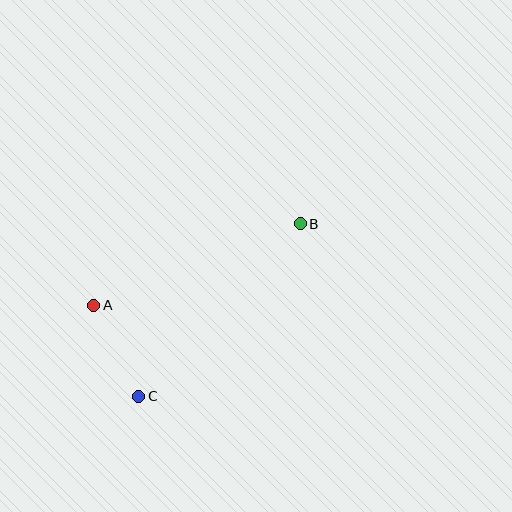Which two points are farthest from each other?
Points B and C are farthest from each other.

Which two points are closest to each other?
Points A and C are closest to each other.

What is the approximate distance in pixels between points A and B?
The distance between A and B is approximately 222 pixels.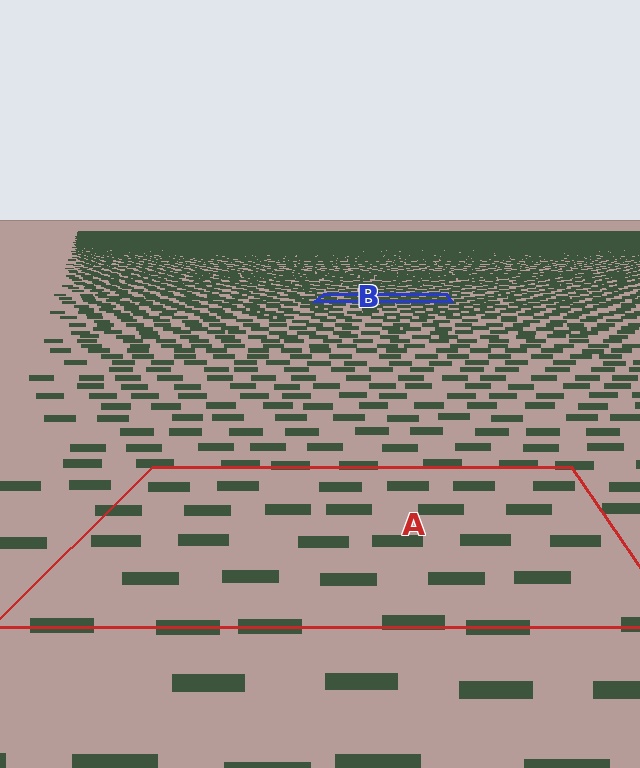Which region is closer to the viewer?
Region A is closer. The texture elements there are larger and more spread out.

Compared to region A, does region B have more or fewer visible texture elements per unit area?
Region B has more texture elements per unit area — they are packed more densely because it is farther away.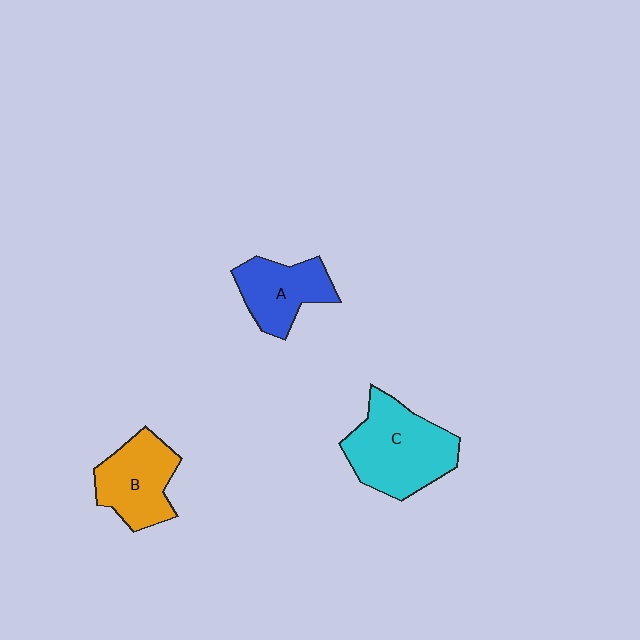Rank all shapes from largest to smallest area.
From largest to smallest: C (cyan), B (orange), A (blue).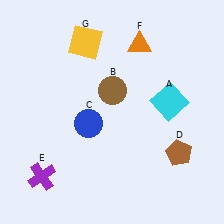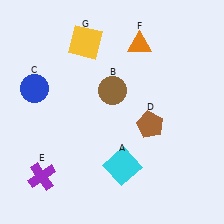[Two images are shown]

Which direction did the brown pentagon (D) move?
The brown pentagon (D) moved left.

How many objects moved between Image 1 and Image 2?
3 objects moved between the two images.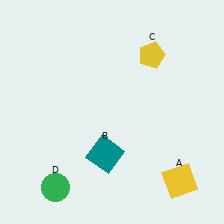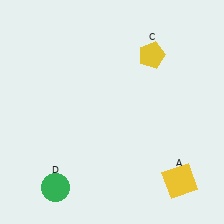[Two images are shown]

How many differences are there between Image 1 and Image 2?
There is 1 difference between the two images.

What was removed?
The teal square (B) was removed in Image 2.